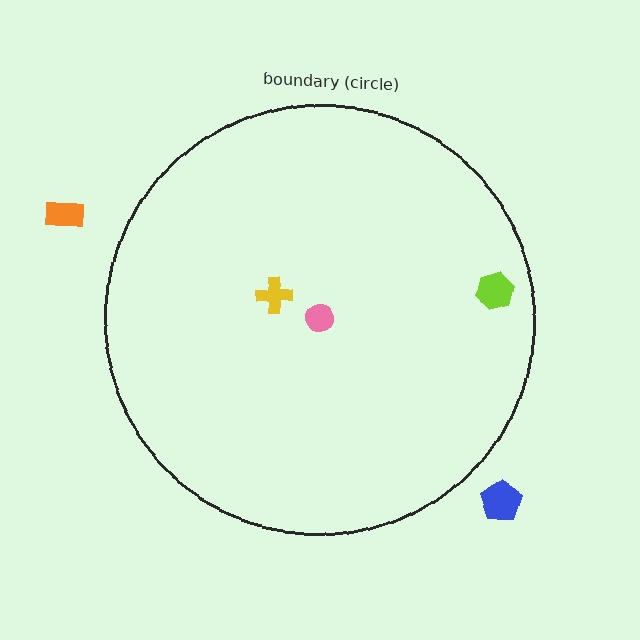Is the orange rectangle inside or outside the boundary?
Outside.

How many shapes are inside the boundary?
3 inside, 2 outside.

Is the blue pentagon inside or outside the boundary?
Outside.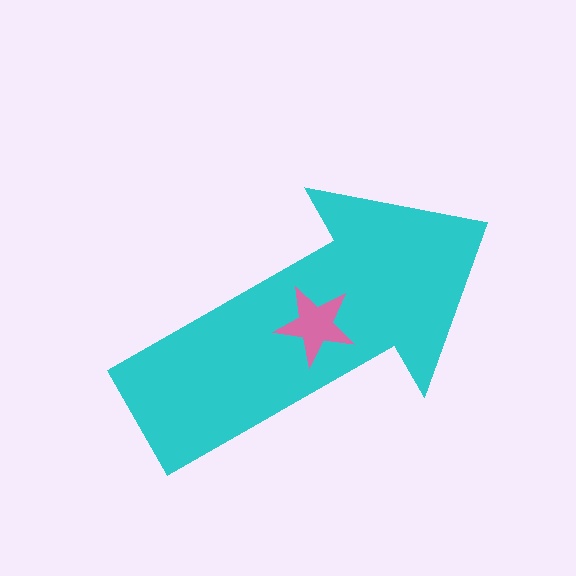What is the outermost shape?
The cyan arrow.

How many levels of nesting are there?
2.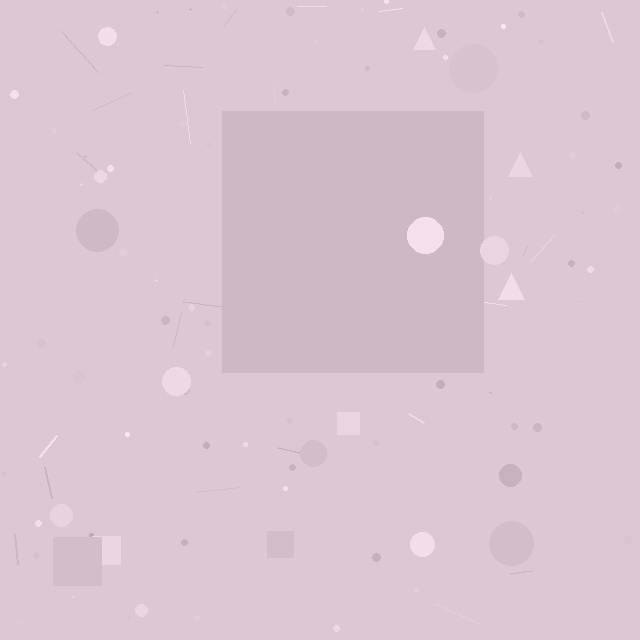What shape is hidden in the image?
A square is hidden in the image.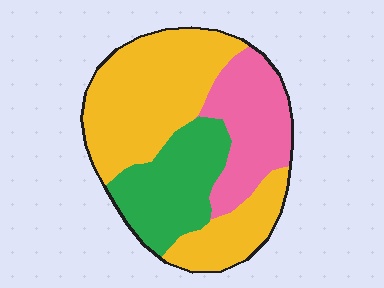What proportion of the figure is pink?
Pink takes up about one quarter (1/4) of the figure.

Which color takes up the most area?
Yellow, at roughly 50%.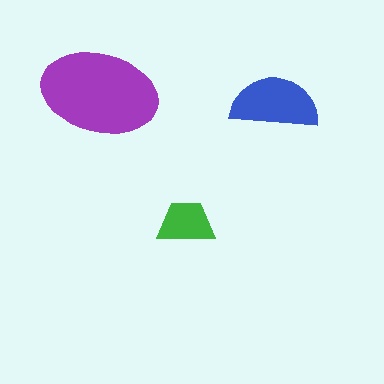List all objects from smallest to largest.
The green trapezoid, the blue semicircle, the purple ellipse.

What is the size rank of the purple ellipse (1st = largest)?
1st.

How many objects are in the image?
There are 3 objects in the image.